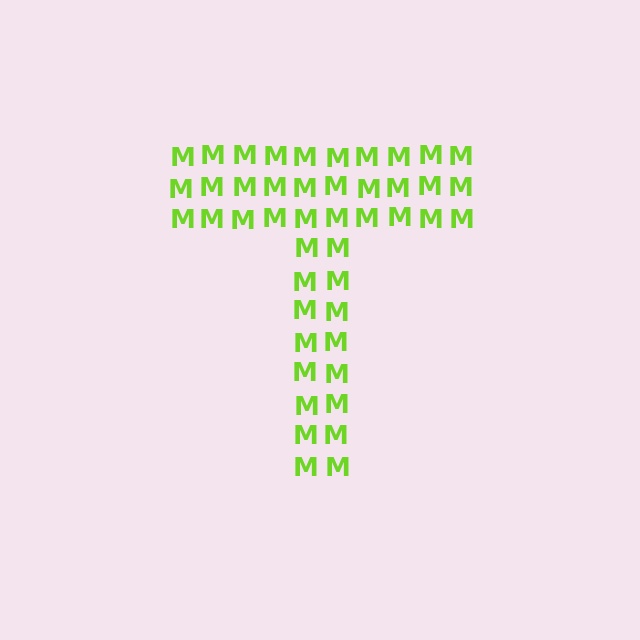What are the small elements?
The small elements are letter M's.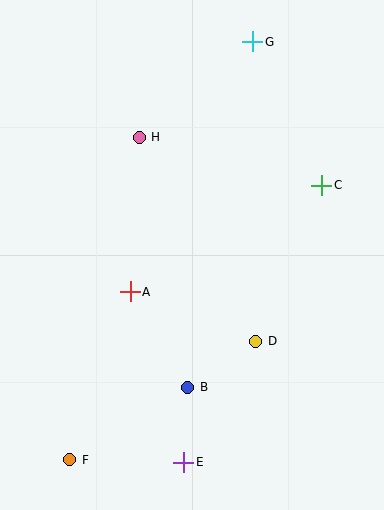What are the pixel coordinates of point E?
Point E is at (184, 462).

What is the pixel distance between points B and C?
The distance between B and C is 242 pixels.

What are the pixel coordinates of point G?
Point G is at (253, 42).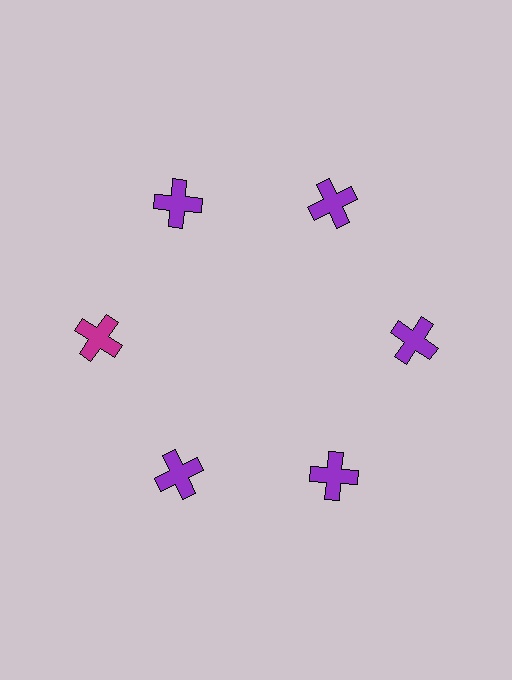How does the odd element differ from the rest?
It has a different color: magenta instead of purple.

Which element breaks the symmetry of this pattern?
The magenta cross at roughly the 9 o'clock position breaks the symmetry. All other shapes are purple crosses.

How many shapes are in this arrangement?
There are 6 shapes arranged in a ring pattern.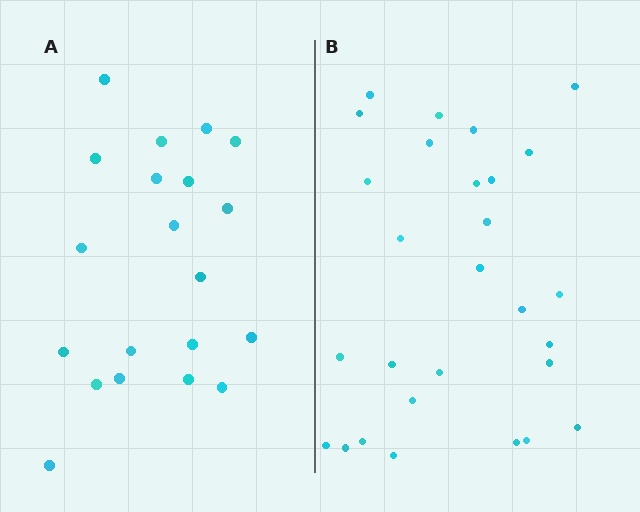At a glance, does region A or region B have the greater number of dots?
Region B (the right region) has more dots.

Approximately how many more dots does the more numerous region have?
Region B has roughly 8 or so more dots than region A.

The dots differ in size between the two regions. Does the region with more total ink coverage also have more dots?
No. Region A has more total ink coverage because its dots are larger, but region B actually contains more individual dots. Total area can be misleading — the number of items is what matters here.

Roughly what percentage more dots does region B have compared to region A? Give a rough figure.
About 40% more.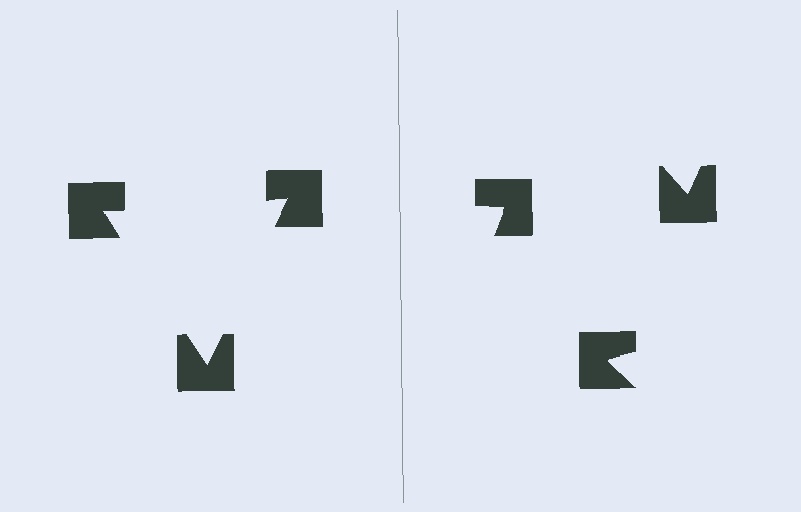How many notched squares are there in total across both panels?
6 — 3 on each side.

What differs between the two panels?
The notched squares are positioned identically on both sides; only the wedge orientations differ. On the left they align to a triangle; on the right they are misaligned.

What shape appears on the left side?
An illusory triangle.